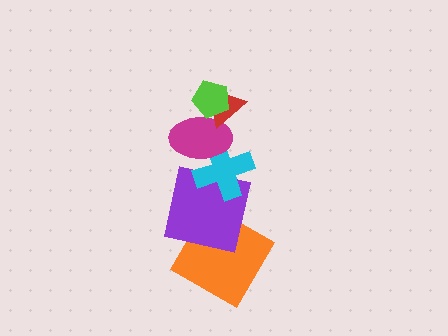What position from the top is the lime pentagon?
The lime pentagon is 1st from the top.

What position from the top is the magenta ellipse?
The magenta ellipse is 3rd from the top.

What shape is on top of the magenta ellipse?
The red triangle is on top of the magenta ellipse.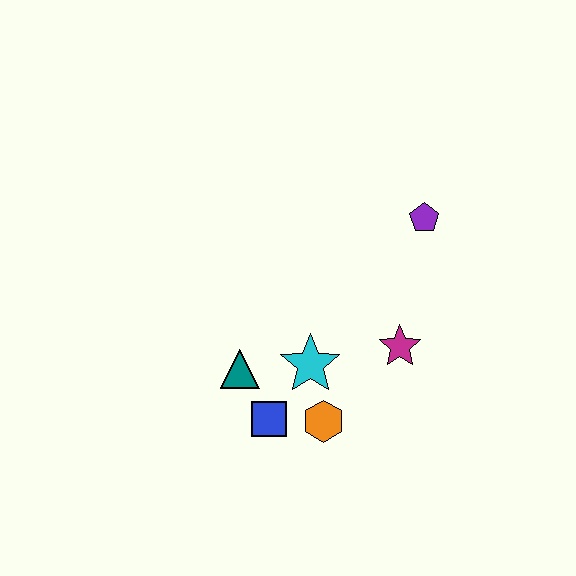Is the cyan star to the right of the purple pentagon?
No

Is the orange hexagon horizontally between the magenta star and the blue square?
Yes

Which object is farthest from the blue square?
The purple pentagon is farthest from the blue square.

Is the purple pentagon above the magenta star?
Yes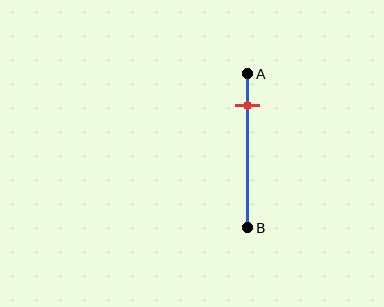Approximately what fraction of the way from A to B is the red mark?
The red mark is approximately 20% of the way from A to B.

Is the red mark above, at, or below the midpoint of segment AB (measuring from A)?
The red mark is above the midpoint of segment AB.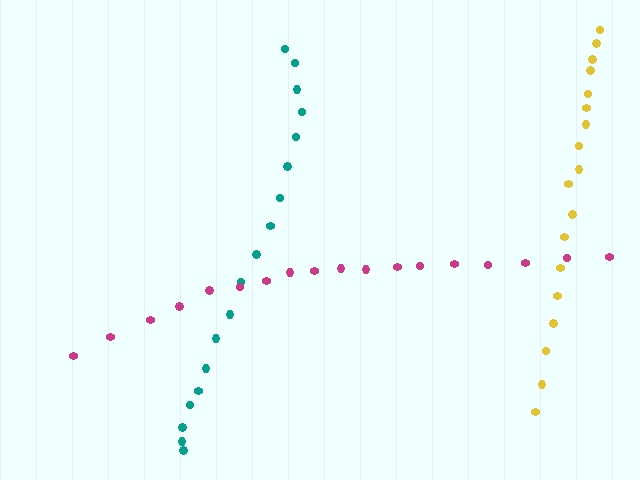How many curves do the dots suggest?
There are 3 distinct paths.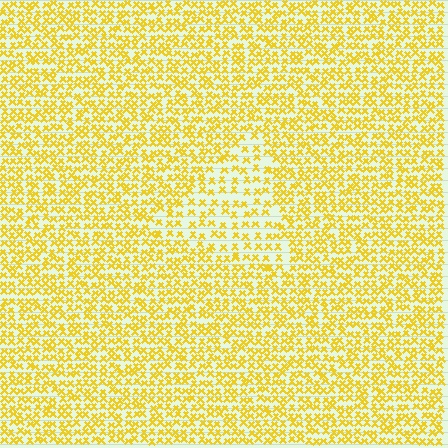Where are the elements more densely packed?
The elements are more densely packed outside the triangle boundary.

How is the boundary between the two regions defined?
The boundary is defined by a change in element density (approximately 1.8x ratio). All elements are the same color, size, and shape.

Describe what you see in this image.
The image contains small yellow elements arranged at two different densities. A triangle-shaped region is visible where the elements are less densely packed than the surrounding area.